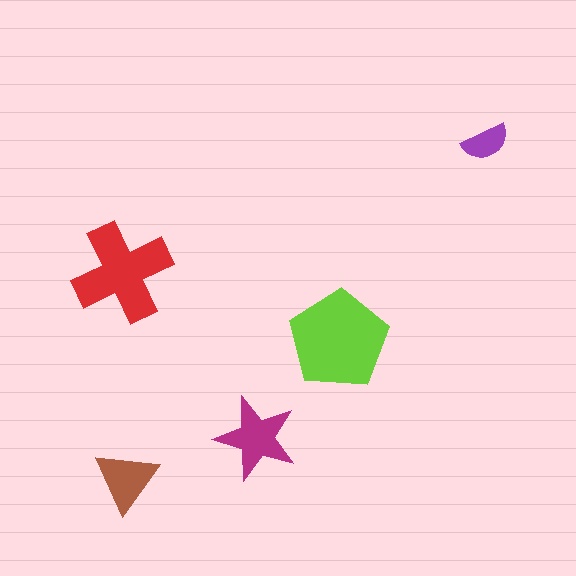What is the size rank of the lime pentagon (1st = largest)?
1st.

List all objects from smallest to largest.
The purple semicircle, the brown triangle, the magenta star, the red cross, the lime pentagon.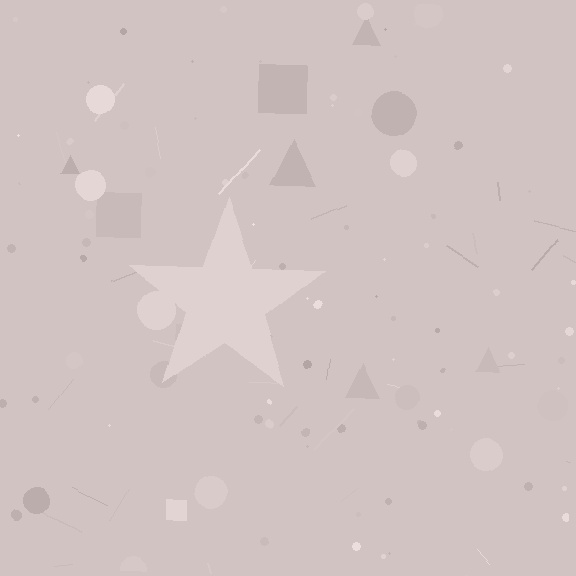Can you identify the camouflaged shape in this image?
The camouflaged shape is a star.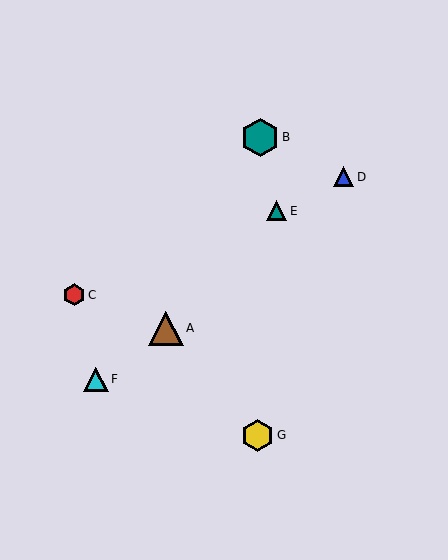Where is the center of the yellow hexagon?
The center of the yellow hexagon is at (257, 435).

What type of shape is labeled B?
Shape B is a teal hexagon.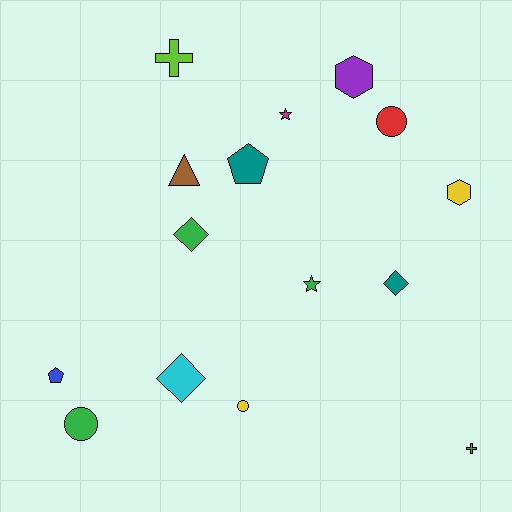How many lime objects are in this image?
There is 1 lime object.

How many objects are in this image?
There are 15 objects.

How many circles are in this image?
There are 3 circles.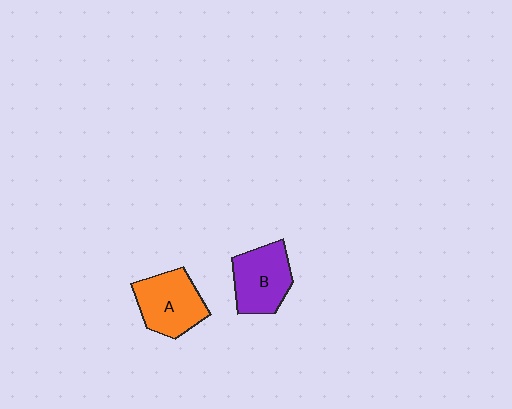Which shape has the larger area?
Shape A (orange).